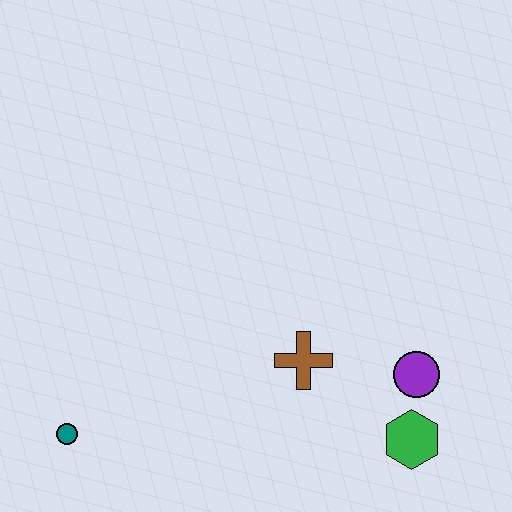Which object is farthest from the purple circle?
The teal circle is farthest from the purple circle.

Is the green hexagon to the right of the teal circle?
Yes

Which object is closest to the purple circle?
The green hexagon is closest to the purple circle.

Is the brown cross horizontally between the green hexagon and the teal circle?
Yes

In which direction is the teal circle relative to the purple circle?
The teal circle is to the left of the purple circle.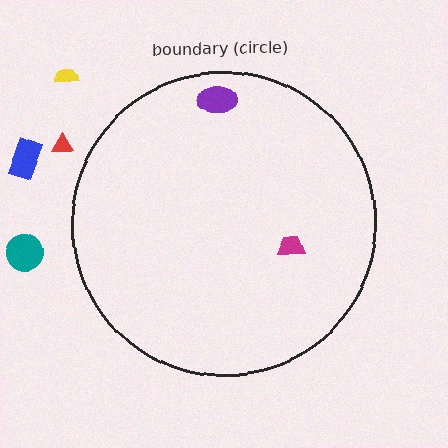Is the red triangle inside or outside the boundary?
Outside.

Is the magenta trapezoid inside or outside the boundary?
Inside.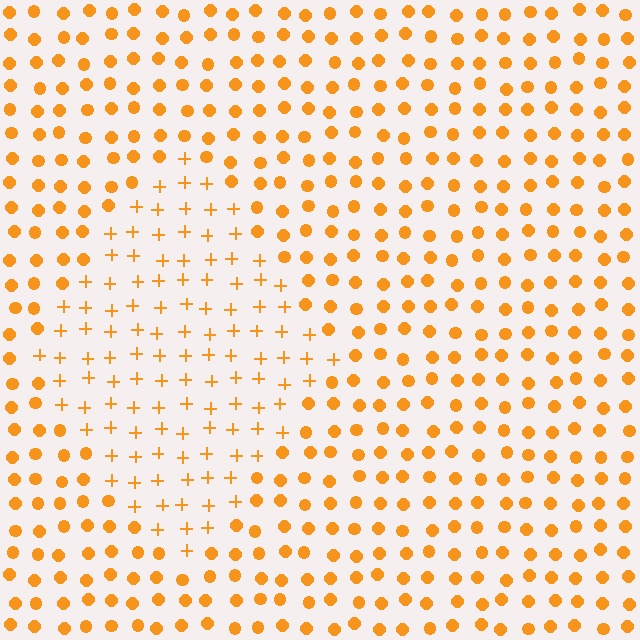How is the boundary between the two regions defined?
The boundary is defined by a change in element shape: plus signs inside vs. circles outside. All elements share the same color and spacing.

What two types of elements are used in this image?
The image uses plus signs inside the diamond region and circles outside it.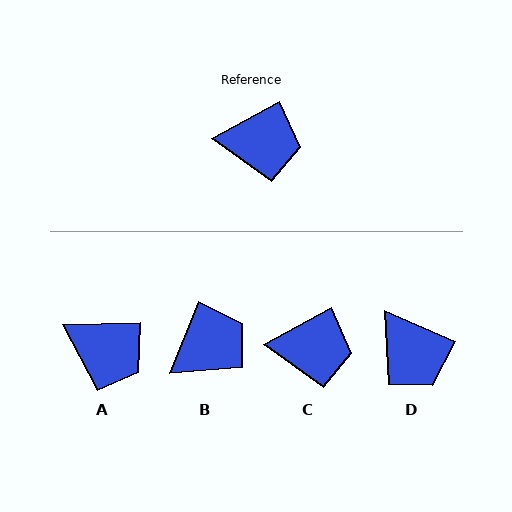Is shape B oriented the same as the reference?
No, it is off by about 40 degrees.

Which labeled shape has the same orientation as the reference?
C.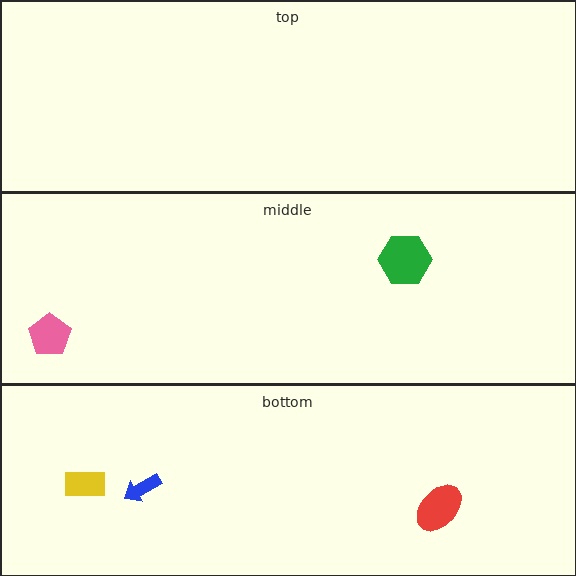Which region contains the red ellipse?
The bottom region.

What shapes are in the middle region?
The pink pentagon, the green hexagon.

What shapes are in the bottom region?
The red ellipse, the blue arrow, the yellow rectangle.